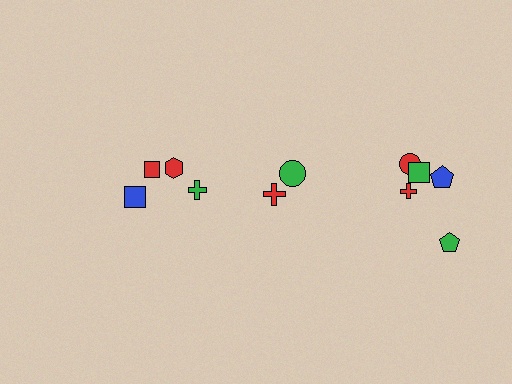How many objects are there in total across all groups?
There are 11 objects.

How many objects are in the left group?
There are 4 objects.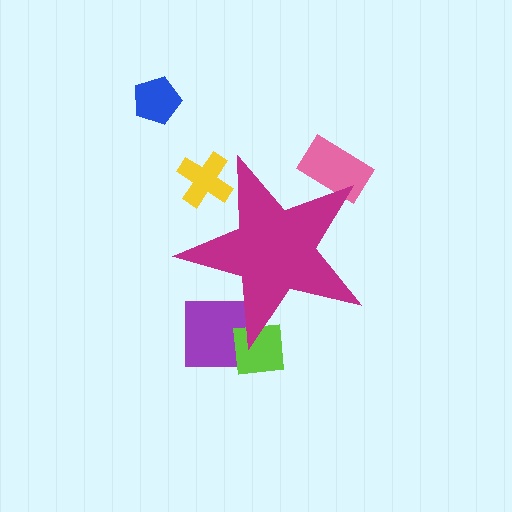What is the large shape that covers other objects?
A magenta star.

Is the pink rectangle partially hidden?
Yes, the pink rectangle is partially hidden behind the magenta star.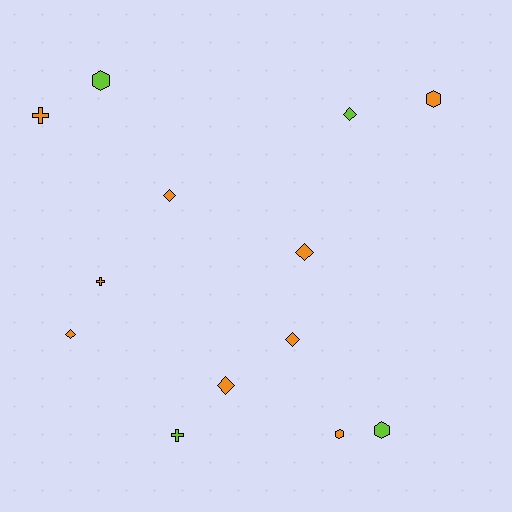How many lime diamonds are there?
There is 1 lime diamond.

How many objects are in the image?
There are 13 objects.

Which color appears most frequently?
Orange, with 9 objects.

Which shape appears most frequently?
Diamond, with 6 objects.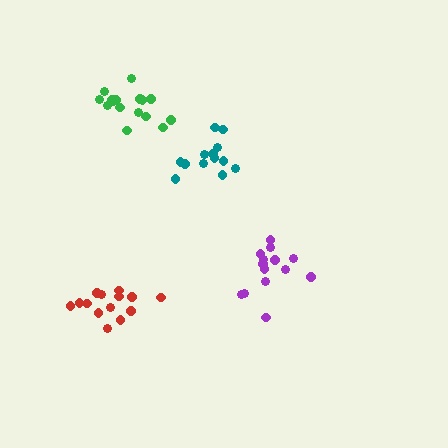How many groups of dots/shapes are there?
There are 4 groups.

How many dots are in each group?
Group 1: 14 dots, Group 2: 13 dots, Group 3: 14 dots, Group 4: 16 dots (57 total).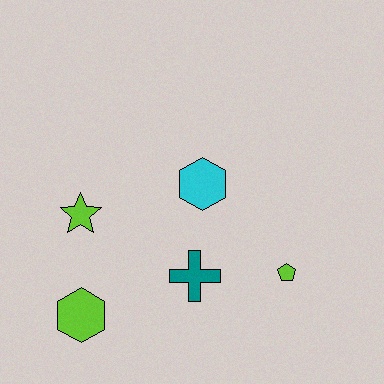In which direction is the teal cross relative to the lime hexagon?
The teal cross is to the right of the lime hexagon.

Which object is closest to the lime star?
The lime hexagon is closest to the lime star.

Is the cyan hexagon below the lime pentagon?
No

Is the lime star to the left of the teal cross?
Yes